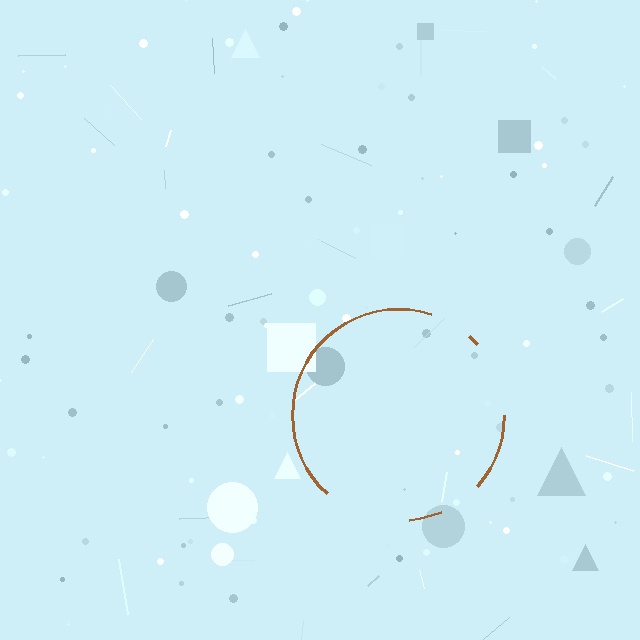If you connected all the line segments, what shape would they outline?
They would outline a circle.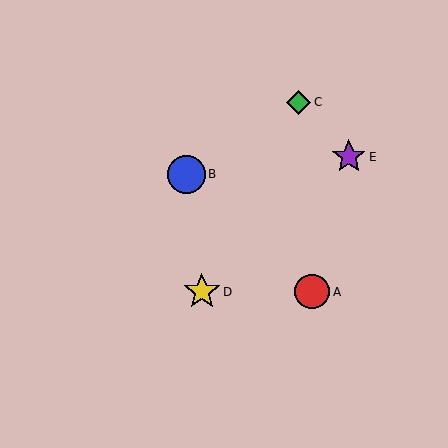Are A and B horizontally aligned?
No, A is at y≈292 and B is at y≈174.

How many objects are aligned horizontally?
2 objects (A, D) are aligned horizontally.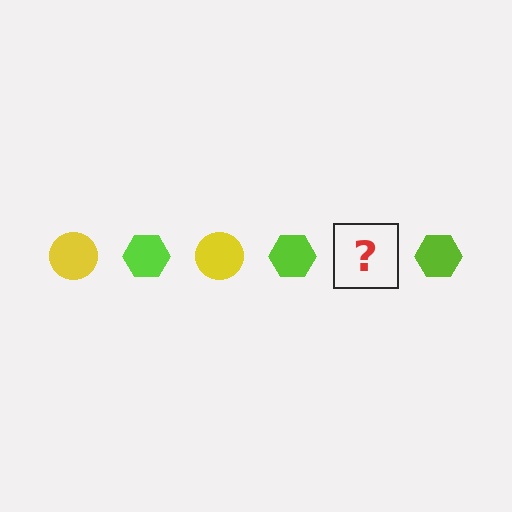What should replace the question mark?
The question mark should be replaced with a yellow circle.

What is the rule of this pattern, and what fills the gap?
The rule is that the pattern alternates between yellow circle and lime hexagon. The gap should be filled with a yellow circle.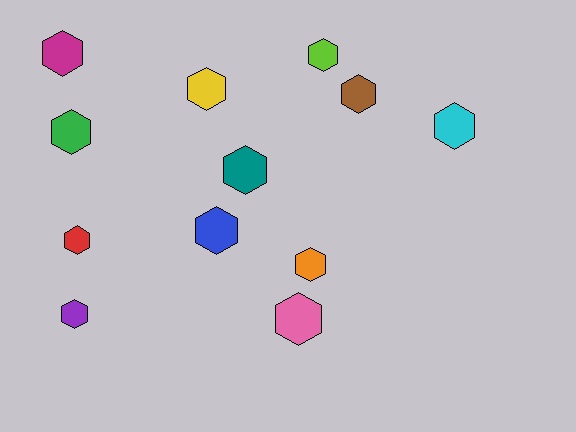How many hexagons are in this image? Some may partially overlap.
There are 12 hexagons.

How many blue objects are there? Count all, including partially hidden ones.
There is 1 blue object.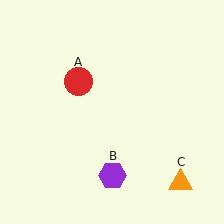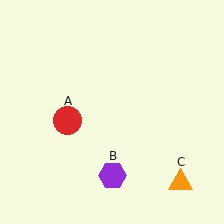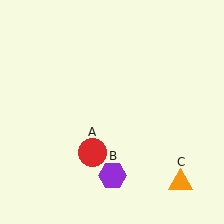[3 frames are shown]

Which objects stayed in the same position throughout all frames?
Purple hexagon (object B) and orange triangle (object C) remained stationary.